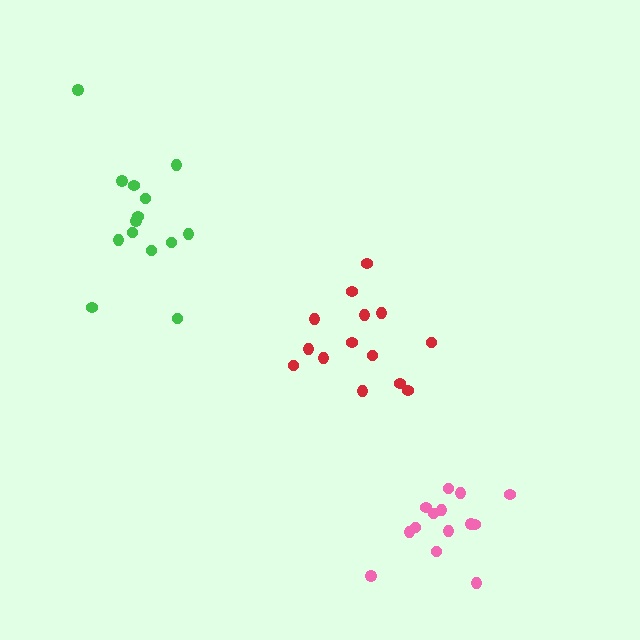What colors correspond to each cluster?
The clusters are colored: pink, green, red.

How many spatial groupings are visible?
There are 3 spatial groupings.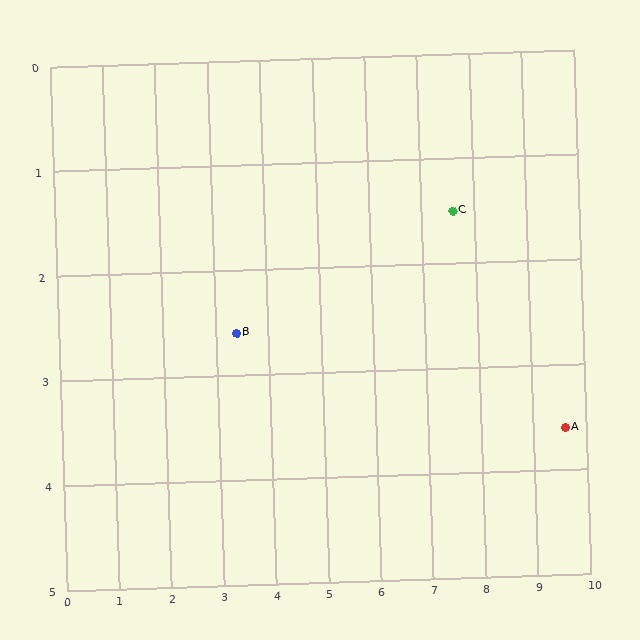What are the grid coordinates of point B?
Point B is at approximately (3.4, 2.6).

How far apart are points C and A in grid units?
Points C and A are about 2.9 grid units apart.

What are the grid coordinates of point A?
Point A is at approximately (9.6, 3.6).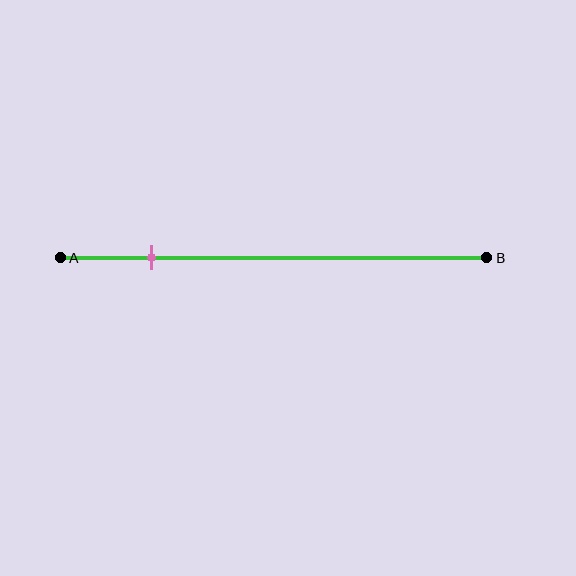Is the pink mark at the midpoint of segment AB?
No, the mark is at about 20% from A, not at the 50% midpoint.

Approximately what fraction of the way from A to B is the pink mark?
The pink mark is approximately 20% of the way from A to B.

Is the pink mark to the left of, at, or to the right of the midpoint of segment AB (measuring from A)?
The pink mark is to the left of the midpoint of segment AB.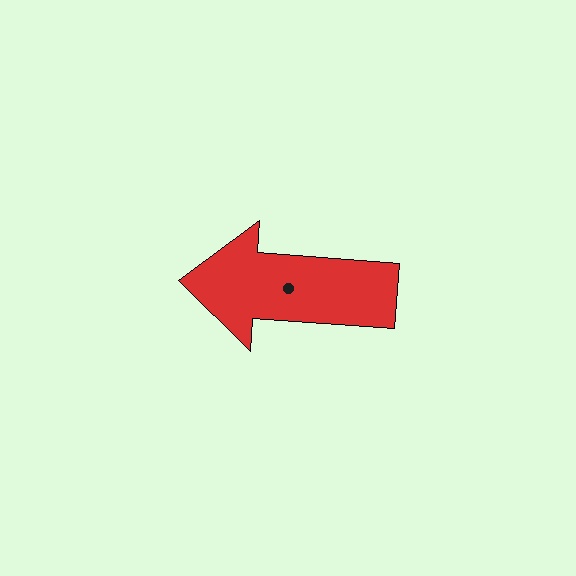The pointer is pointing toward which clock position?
Roughly 9 o'clock.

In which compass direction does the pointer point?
West.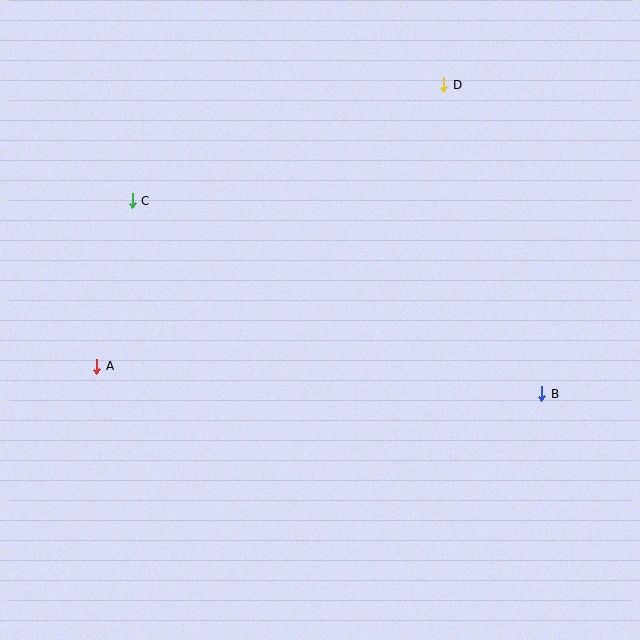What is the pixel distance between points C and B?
The distance between C and B is 453 pixels.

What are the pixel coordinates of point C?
Point C is at (132, 201).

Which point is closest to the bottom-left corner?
Point A is closest to the bottom-left corner.